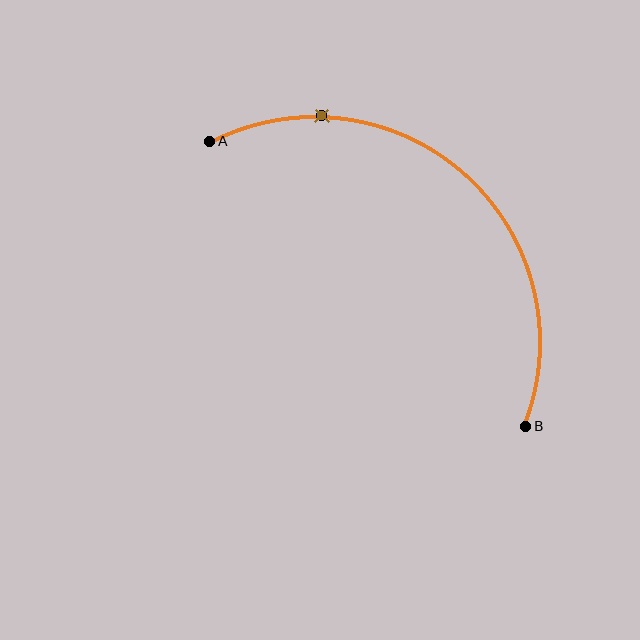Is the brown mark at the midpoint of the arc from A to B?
No. The brown mark lies on the arc but is closer to endpoint A. The arc midpoint would be at the point on the curve equidistant along the arc from both A and B.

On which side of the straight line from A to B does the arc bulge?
The arc bulges above and to the right of the straight line connecting A and B.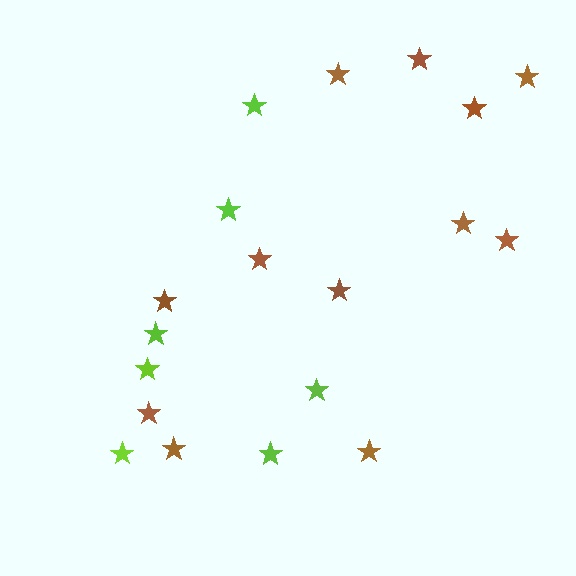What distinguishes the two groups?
There are 2 groups: one group of lime stars (7) and one group of brown stars (12).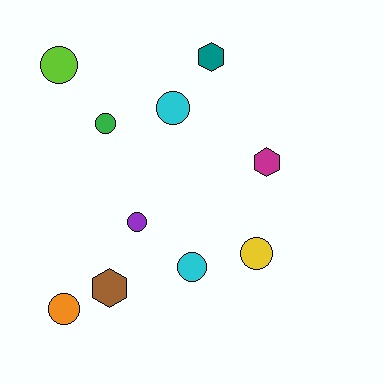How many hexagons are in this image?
There are 3 hexagons.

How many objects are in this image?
There are 10 objects.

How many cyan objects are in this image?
There are 2 cyan objects.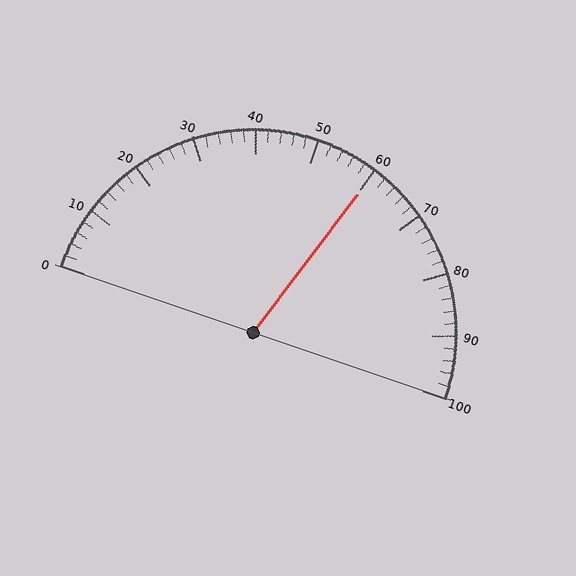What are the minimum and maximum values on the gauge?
The gauge ranges from 0 to 100.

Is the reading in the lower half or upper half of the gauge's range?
The reading is in the upper half of the range (0 to 100).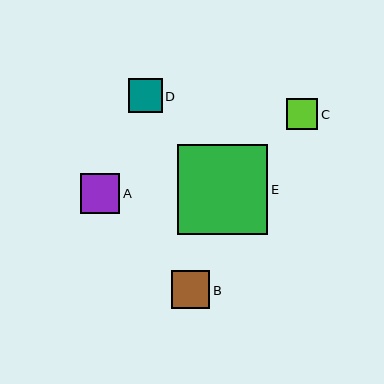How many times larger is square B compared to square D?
Square B is approximately 1.1 times the size of square D.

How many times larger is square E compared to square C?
Square E is approximately 2.9 times the size of square C.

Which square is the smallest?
Square C is the smallest with a size of approximately 31 pixels.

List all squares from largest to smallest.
From largest to smallest: E, A, B, D, C.